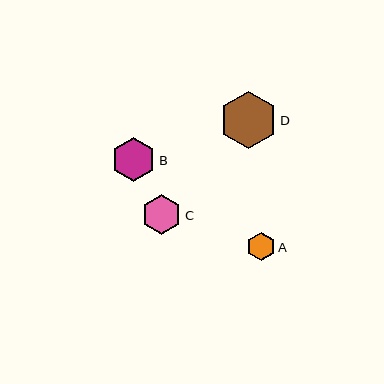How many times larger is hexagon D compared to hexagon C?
Hexagon D is approximately 1.5 times the size of hexagon C.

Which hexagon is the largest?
Hexagon D is the largest with a size of approximately 57 pixels.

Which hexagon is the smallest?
Hexagon A is the smallest with a size of approximately 28 pixels.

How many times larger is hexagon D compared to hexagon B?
Hexagon D is approximately 1.3 times the size of hexagon B.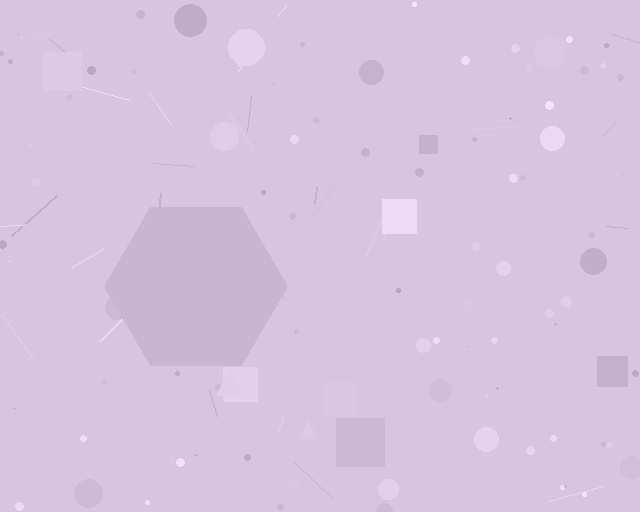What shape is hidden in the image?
A hexagon is hidden in the image.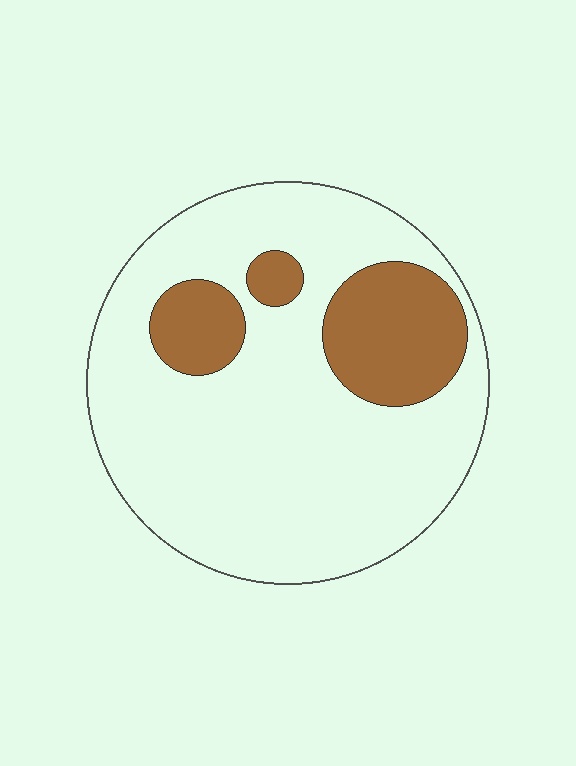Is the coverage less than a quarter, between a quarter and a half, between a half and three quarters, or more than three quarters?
Less than a quarter.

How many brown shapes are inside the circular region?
3.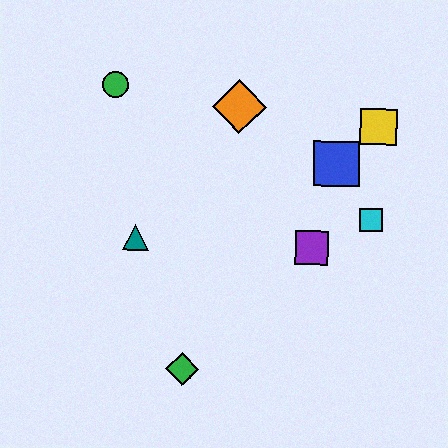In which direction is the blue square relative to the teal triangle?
The blue square is to the right of the teal triangle.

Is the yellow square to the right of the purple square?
Yes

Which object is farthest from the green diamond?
The yellow square is farthest from the green diamond.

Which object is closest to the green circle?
The orange diamond is closest to the green circle.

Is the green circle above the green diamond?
Yes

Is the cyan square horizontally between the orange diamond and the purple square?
No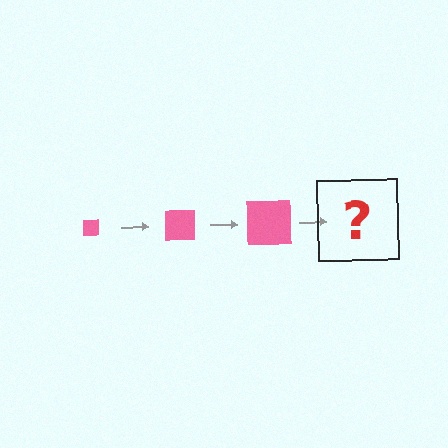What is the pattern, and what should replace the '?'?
The pattern is that the square gets progressively larger each step. The '?' should be a pink square, larger than the previous one.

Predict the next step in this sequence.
The next step is a pink square, larger than the previous one.